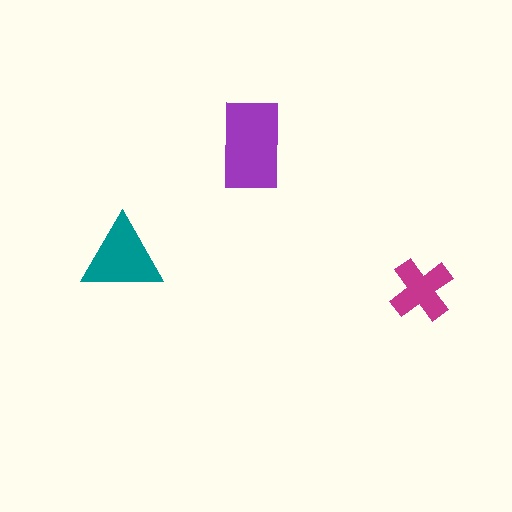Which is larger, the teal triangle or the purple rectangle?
The purple rectangle.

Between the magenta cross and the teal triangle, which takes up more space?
The teal triangle.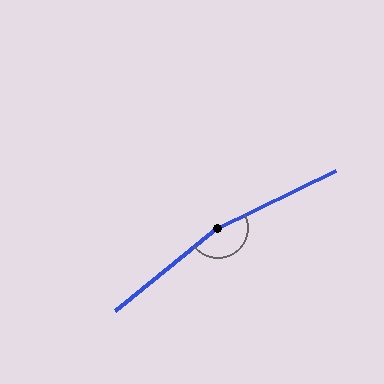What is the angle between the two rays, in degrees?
Approximately 167 degrees.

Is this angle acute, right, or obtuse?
It is obtuse.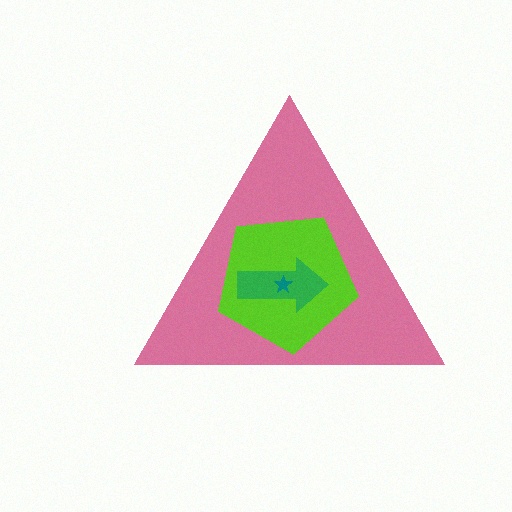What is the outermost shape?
The pink triangle.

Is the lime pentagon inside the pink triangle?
Yes.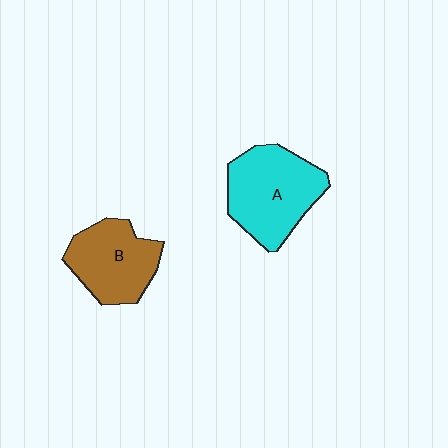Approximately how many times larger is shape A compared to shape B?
Approximately 1.2 times.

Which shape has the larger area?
Shape A (cyan).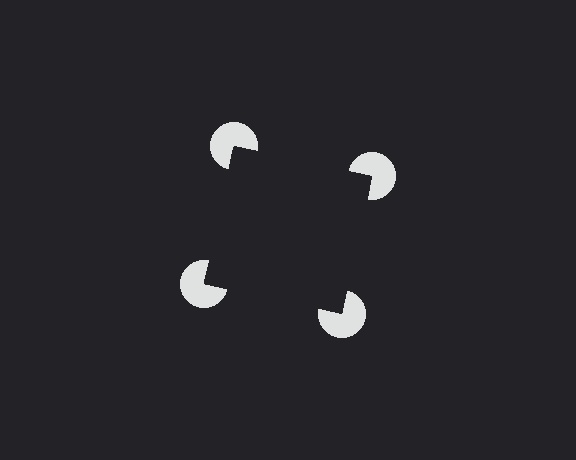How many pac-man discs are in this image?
There are 4 — one at each vertex of the illusory square.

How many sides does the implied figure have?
4 sides.